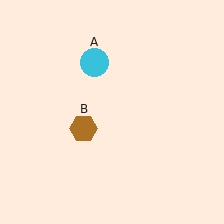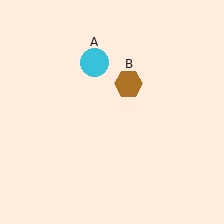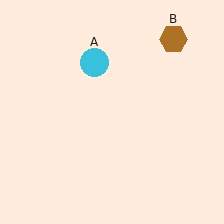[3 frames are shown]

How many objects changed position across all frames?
1 object changed position: brown hexagon (object B).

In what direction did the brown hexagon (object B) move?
The brown hexagon (object B) moved up and to the right.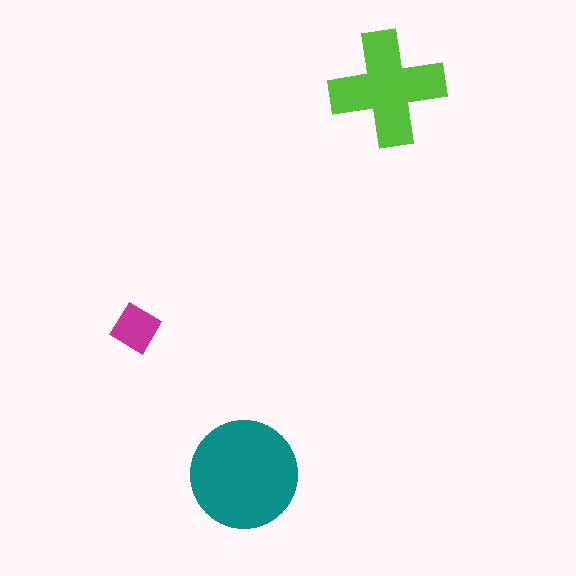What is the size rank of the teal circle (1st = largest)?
1st.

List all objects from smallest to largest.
The magenta diamond, the lime cross, the teal circle.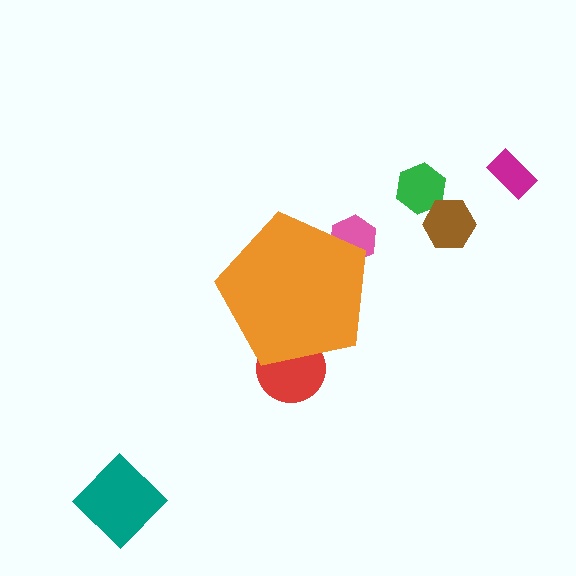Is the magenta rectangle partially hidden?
No, the magenta rectangle is fully visible.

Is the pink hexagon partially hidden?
Yes, the pink hexagon is partially hidden behind the orange pentagon.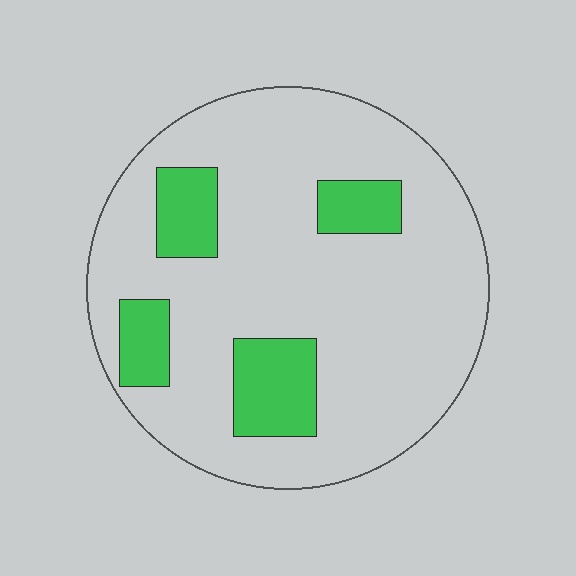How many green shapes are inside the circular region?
4.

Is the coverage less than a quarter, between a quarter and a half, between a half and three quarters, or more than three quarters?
Less than a quarter.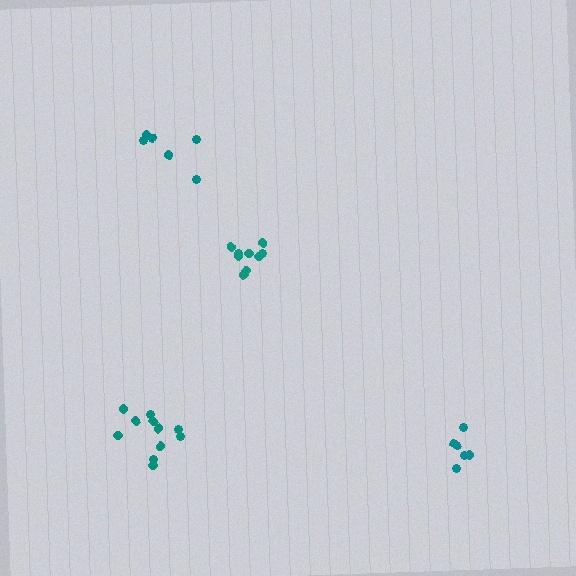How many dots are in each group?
Group 1: 6 dots, Group 2: 11 dots, Group 3: 6 dots, Group 4: 9 dots (32 total).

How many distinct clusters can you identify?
There are 4 distinct clusters.